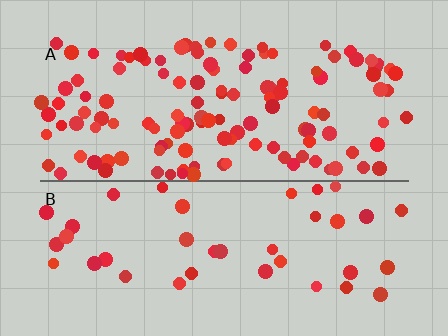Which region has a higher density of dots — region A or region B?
A (the top).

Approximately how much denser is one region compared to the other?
Approximately 3.1× — region A over region B.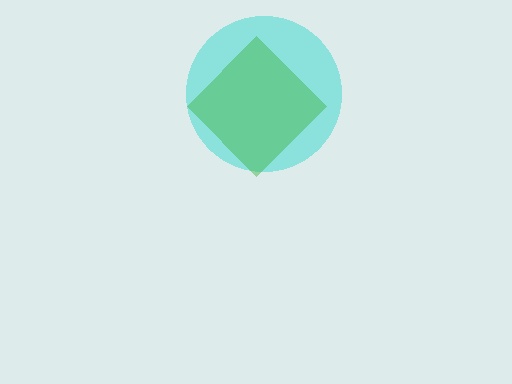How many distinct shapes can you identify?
There are 2 distinct shapes: a cyan circle, a green diamond.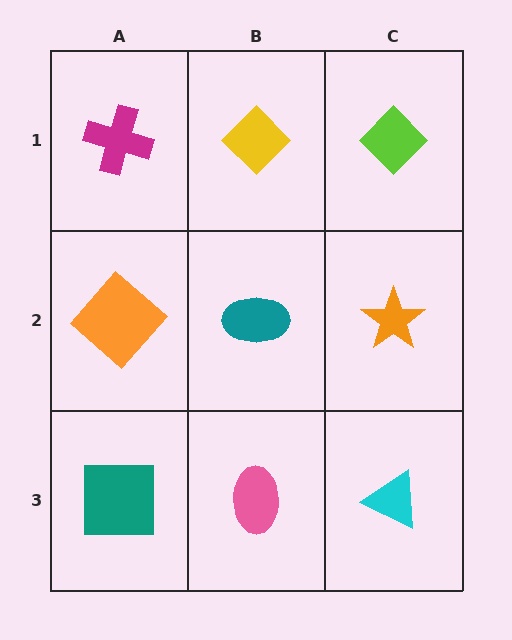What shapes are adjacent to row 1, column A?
An orange diamond (row 2, column A), a yellow diamond (row 1, column B).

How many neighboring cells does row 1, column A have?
2.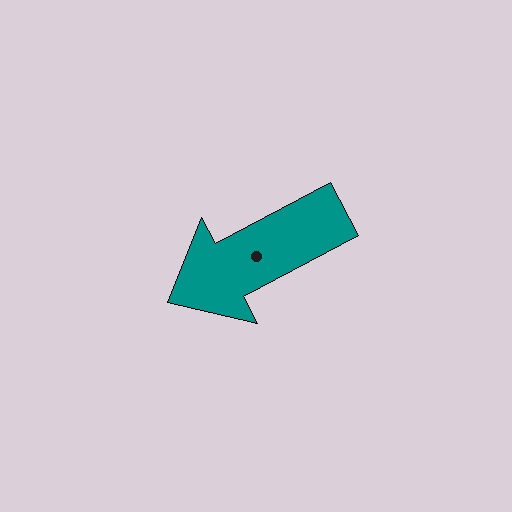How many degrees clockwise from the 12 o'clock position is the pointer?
Approximately 242 degrees.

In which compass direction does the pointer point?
Southwest.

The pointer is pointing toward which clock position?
Roughly 8 o'clock.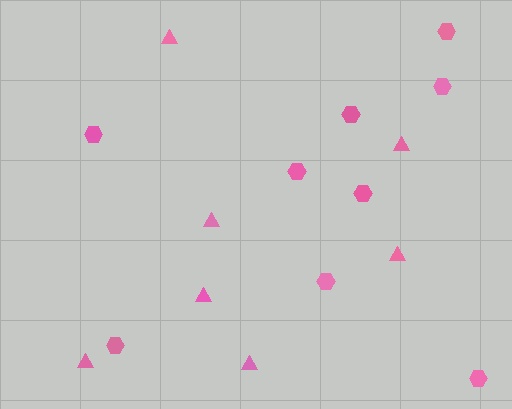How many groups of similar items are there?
There are 2 groups: one group of hexagons (9) and one group of triangles (7).